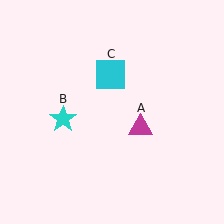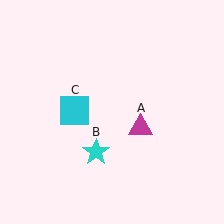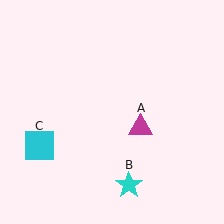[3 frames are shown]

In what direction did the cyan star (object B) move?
The cyan star (object B) moved down and to the right.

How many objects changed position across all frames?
2 objects changed position: cyan star (object B), cyan square (object C).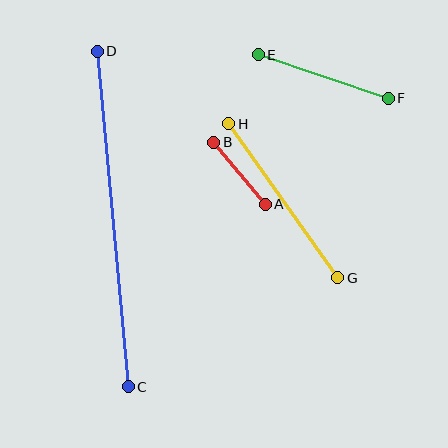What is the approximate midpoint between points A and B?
The midpoint is at approximately (240, 173) pixels.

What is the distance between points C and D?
The distance is approximately 337 pixels.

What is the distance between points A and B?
The distance is approximately 81 pixels.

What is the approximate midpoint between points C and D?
The midpoint is at approximately (113, 219) pixels.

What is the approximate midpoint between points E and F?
The midpoint is at approximately (323, 76) pixels.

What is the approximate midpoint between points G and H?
The midpoint is at approximately (283, 201) pixels.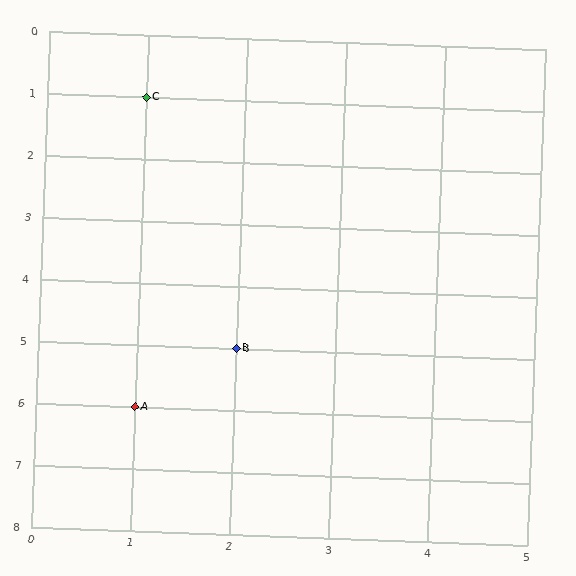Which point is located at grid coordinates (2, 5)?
Point B is at (2, 5).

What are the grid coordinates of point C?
Point C is at grid coordinates (1, 1).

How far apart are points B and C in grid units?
Points B and C are 1 column and 4 rows apart (about 4.1 grid units diagonally).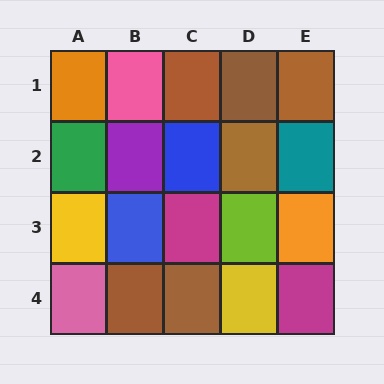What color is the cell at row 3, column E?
Orange.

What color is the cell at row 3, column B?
Blue.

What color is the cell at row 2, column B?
Purple.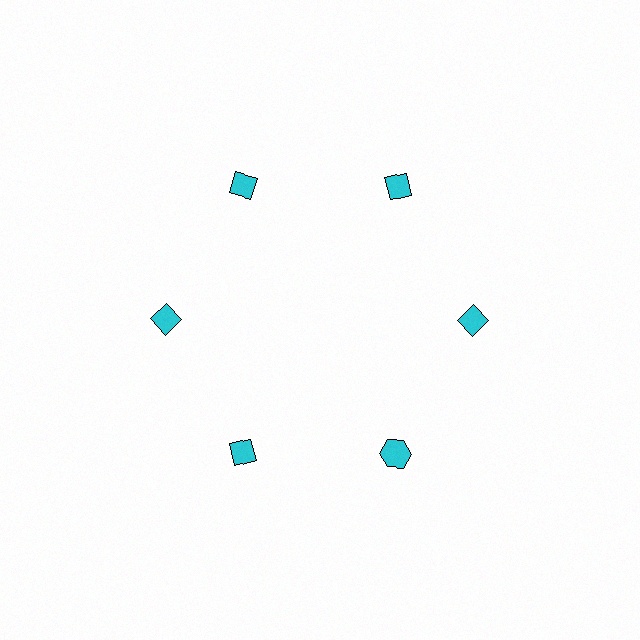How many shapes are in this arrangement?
There are 6 shapes arranged in a ring pattern.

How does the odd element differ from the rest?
It has a different shape: hexagon instead of diamond.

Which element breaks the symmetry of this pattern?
The cyan hexagon at roughly the 5 o'clock position breaks the symmetry. All other shapes are cyan diamonds.